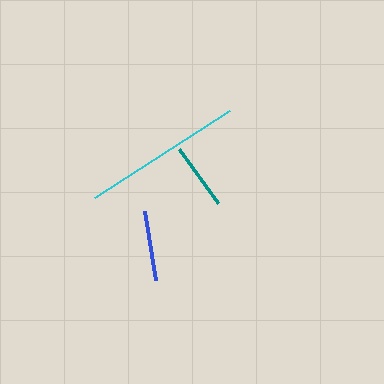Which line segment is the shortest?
The teal line is the shortest at approximately 66 pixels.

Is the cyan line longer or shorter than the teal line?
The cyan line is longer than the teal line.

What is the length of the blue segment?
The blue segment is approximately 69 pixels long.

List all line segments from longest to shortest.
From longest to shortest: cyan, blue, teal.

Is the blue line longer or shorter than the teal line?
The blue line is longer than the teal line.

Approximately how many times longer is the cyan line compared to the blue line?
The cyan line is approximately 2.3 times the length of the blue line.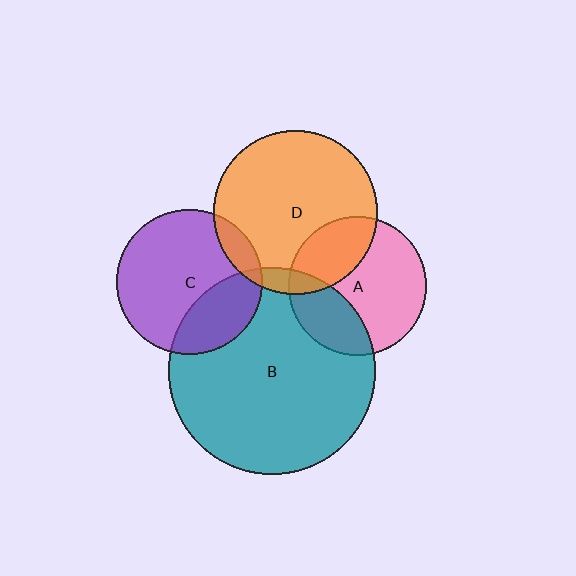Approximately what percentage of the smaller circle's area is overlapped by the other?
Approximately 5%.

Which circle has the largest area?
Circle B (teal).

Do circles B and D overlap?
Yes.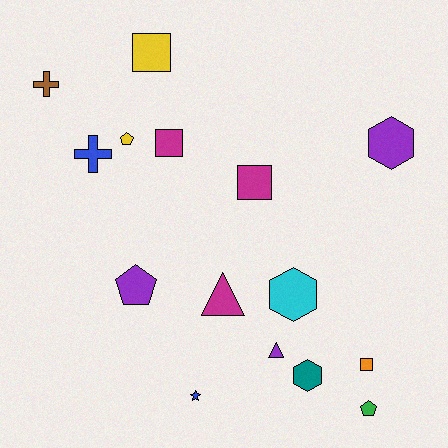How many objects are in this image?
There are 15 objects.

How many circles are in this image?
There are no circles.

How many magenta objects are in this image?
There are 3 magenta objects.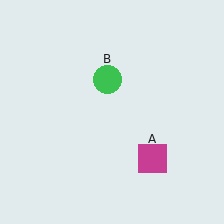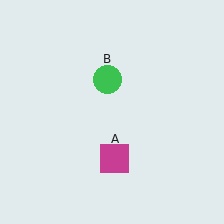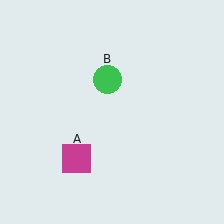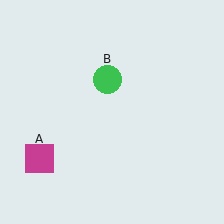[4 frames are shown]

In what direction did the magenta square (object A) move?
The magenta square (object A) moved left.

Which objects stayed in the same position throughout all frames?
Green circle (object B) remained stationary.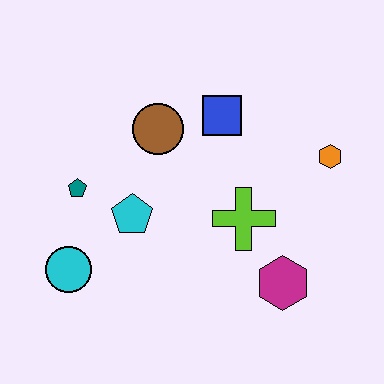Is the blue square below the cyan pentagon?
No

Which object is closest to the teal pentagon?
The cyan pentagon is closest to the teal pentagon.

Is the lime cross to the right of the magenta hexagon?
No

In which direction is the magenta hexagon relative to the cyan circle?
The magenta hexagon is to the right of the cyan circle.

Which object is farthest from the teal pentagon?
The orange hexagon is farthest from the teal pentagon.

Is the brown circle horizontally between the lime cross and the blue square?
No